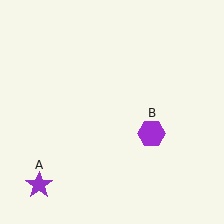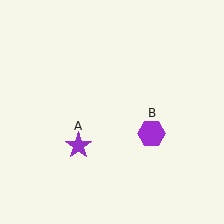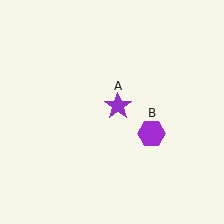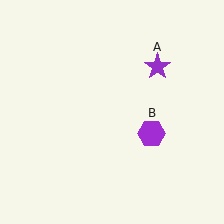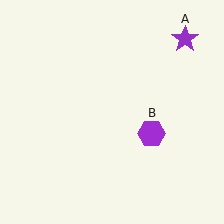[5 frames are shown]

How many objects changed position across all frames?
1 object changed position: purple star (object A).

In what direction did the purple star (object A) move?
The purple star (object A) moved up and to the right.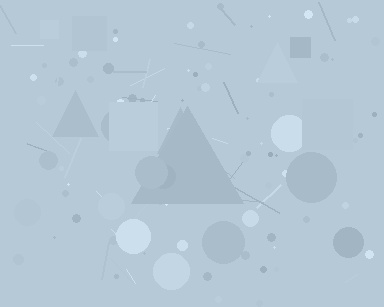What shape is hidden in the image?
A triangle is hidden in the image.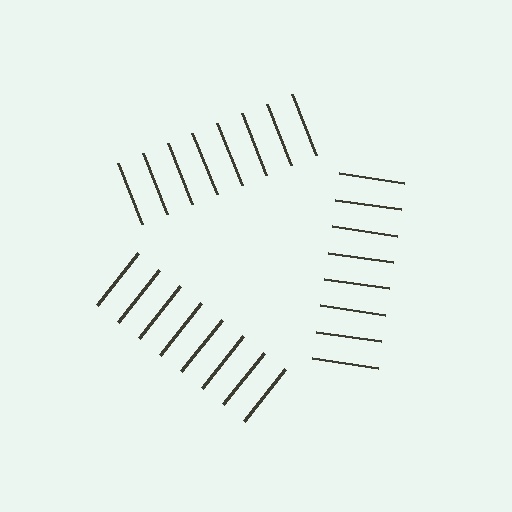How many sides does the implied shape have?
3 sides — the line-ends trace a triangle.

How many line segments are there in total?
24 — 8 along each of the 3 edges.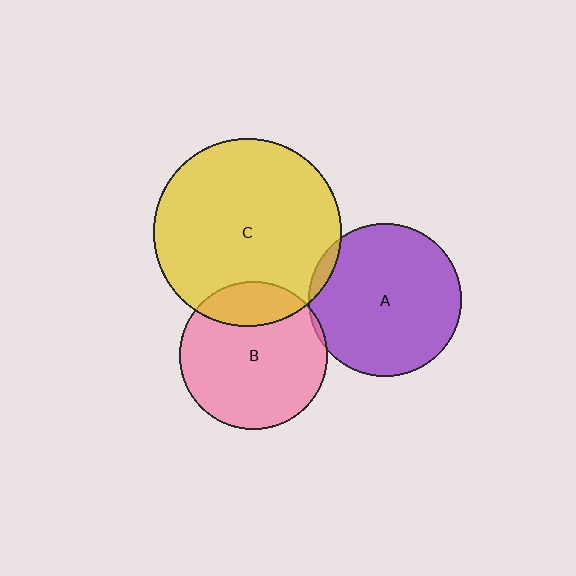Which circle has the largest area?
Circle C (yellow).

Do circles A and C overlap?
Yes.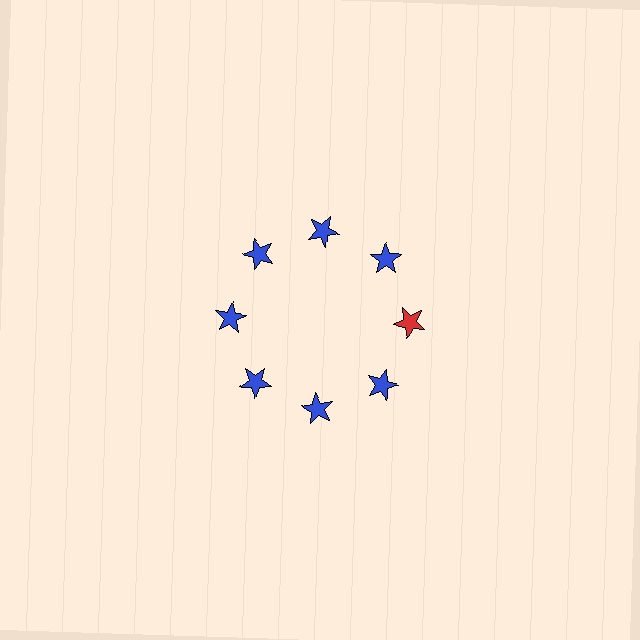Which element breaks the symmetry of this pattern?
The red star at roughly the 3 o'clock position breaks the symmetry. All other shapes are blue stars.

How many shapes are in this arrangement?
There are 8 shapes arranged in a ring pattern.